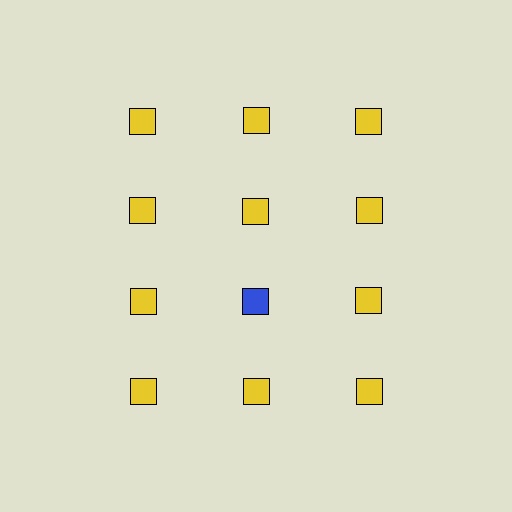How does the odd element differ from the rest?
It has a different color: blue instead of yellow.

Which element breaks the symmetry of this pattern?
The blue square in the third row, second from left column breaks the symmetry. All other shapes are yellow squares.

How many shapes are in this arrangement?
There are 12 shapes arranged in a grid pattern.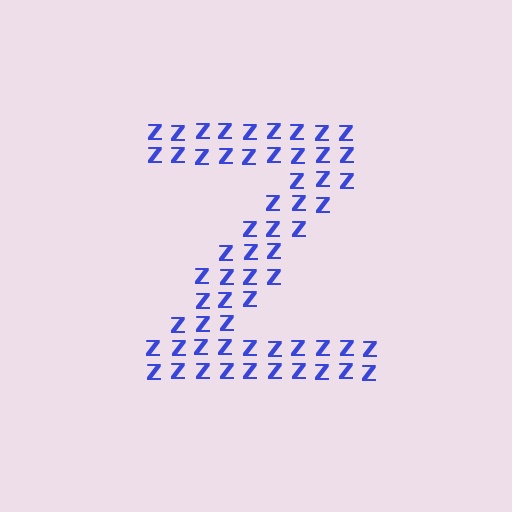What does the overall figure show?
The overall figure shows the letter Z.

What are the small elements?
The small elements are letter Z's.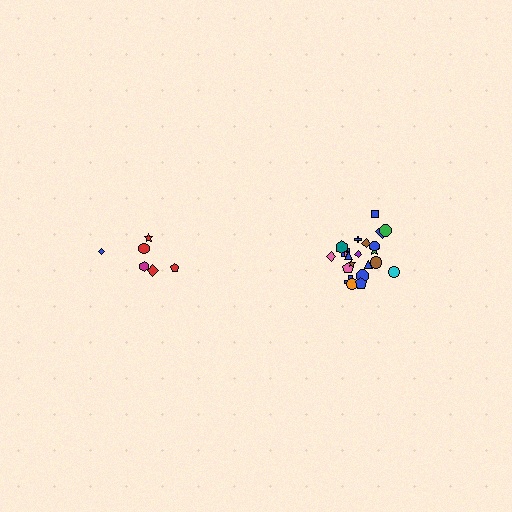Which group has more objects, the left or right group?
The right group.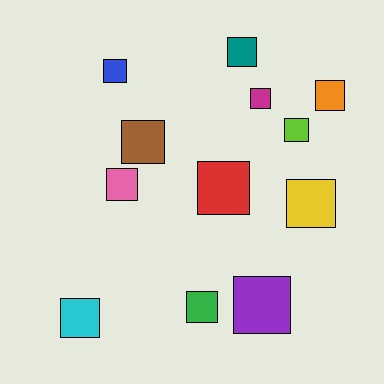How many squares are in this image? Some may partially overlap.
There are 12 squares.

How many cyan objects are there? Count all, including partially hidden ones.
There is 1 cyan object.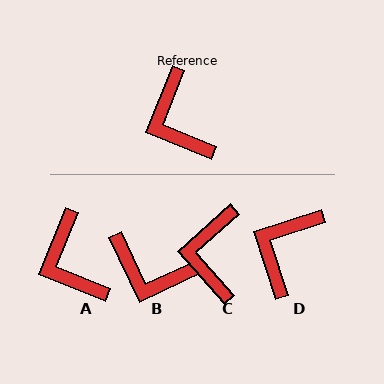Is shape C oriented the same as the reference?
No, it is off by about 26 degrees.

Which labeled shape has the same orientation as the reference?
A.